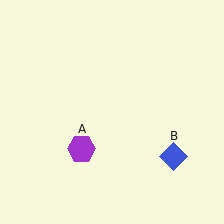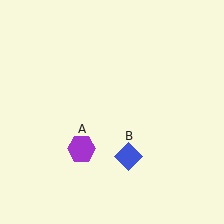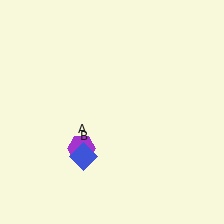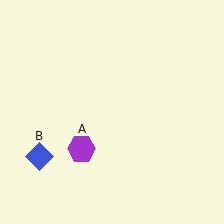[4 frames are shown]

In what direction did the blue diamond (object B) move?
The blue diamond (object B) moved left.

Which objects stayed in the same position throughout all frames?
Purple hexagon (object A) remained stationary.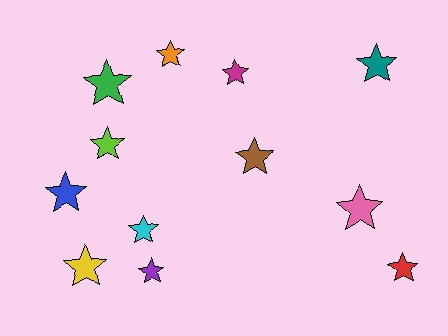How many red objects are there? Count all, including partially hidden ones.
There is 1 red object.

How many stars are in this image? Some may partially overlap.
There are 12 stars.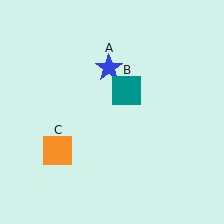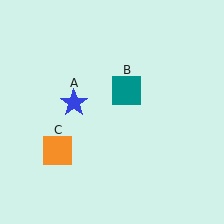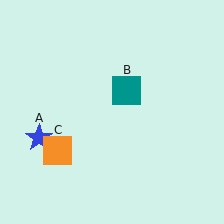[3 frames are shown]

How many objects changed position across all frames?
1 object changed position: blue star (object A).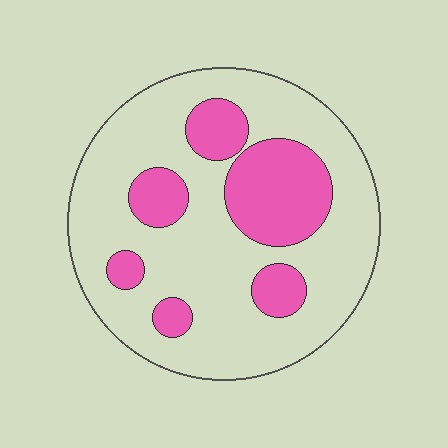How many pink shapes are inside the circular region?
6.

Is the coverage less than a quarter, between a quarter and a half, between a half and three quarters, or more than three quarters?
Between a quarter and a half.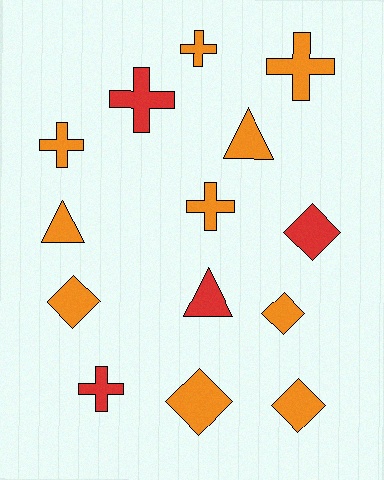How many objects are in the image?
There are 14 objects.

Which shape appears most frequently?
Cross, with 6 objects.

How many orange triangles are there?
There are 2 orange triangles.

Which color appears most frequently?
Orange, with 10 objects.